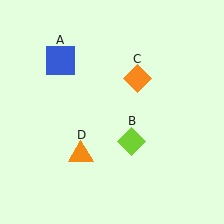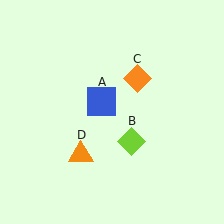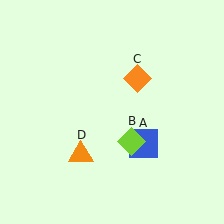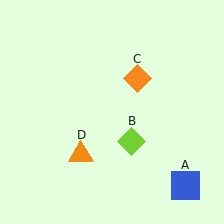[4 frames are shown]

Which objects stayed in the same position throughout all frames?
Lime diamond (object B) and orange diamond (object C) and orange triangle (object D) remained stationary.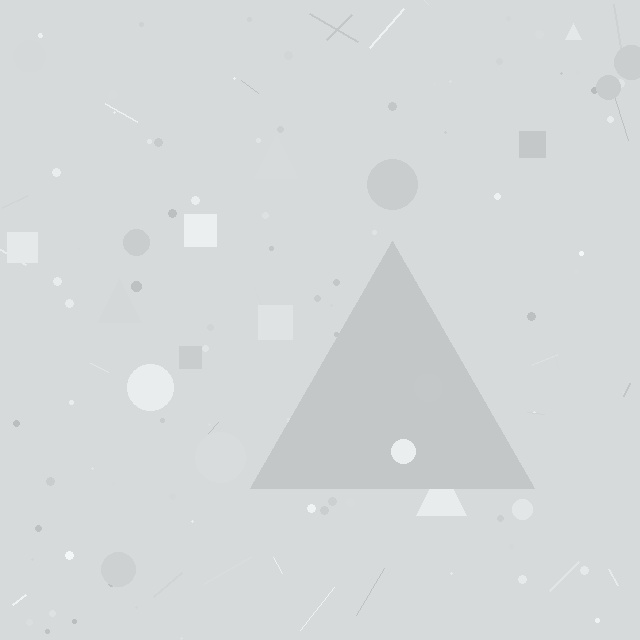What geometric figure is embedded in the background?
A triangle is embedded in the background.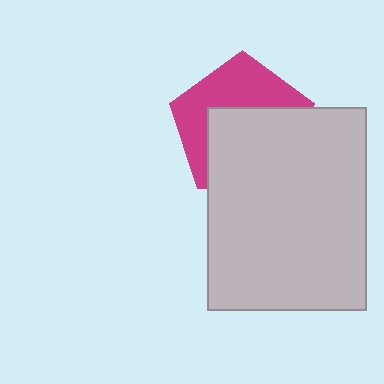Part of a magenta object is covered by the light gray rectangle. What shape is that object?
It is a pentagon.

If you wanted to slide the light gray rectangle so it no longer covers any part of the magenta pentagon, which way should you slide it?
Slide it down — that is the most direct way to separate the two shapes.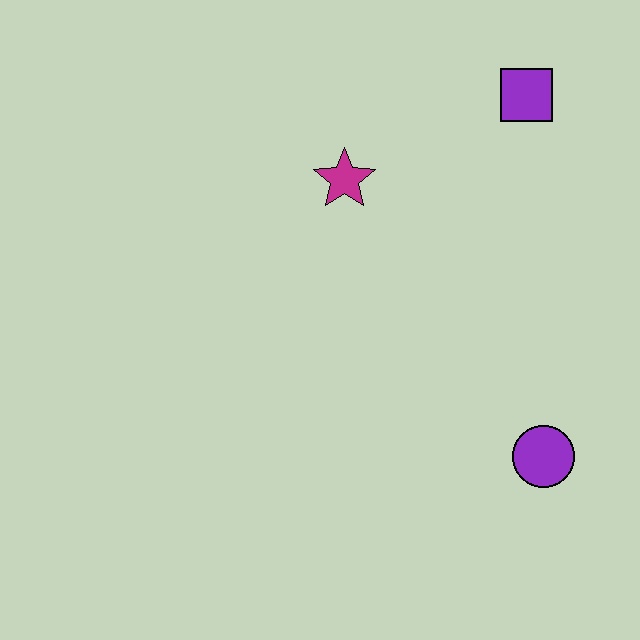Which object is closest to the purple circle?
The magenta star is closest to the purple circle.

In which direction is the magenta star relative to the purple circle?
The magenta star is above the purple circle.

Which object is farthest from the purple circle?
The purple square is farthest from the purple circle.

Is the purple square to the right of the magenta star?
Yes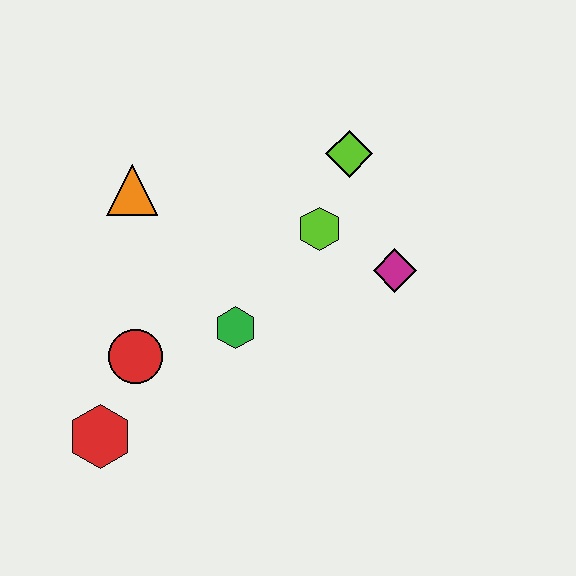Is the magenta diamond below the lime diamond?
Yes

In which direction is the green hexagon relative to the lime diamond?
The green hexagon is below the lime diamond.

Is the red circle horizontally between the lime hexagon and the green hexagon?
No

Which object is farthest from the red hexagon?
The lime diamond is farthest from the red hexagon.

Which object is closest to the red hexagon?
The red circle is closest to the red hexagon.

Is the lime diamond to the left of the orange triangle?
No